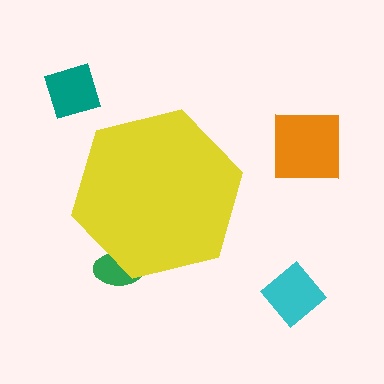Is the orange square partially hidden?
No, the orange square is fully visible.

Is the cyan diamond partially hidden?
No, the cyan diamond is fully visible.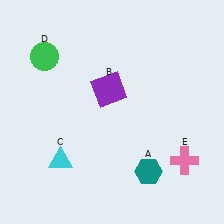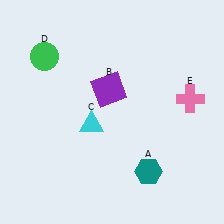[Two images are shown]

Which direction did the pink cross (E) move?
The pink cross (E) moved up.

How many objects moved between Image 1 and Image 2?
2 objects moved between the two images.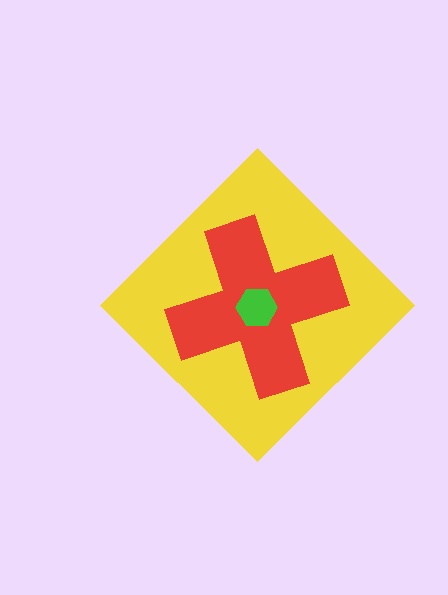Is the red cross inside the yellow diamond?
Yes.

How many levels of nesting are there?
3.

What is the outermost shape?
The yellow diamond.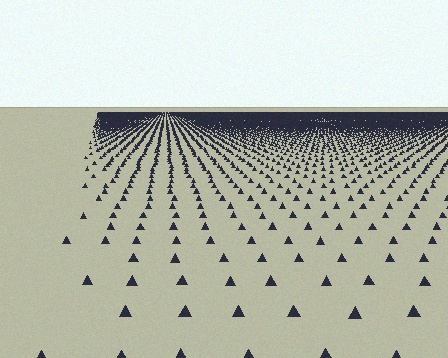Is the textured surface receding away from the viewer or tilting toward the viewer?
The surface is receding away from the viewer. Texture elements get smaller and denser toward the top.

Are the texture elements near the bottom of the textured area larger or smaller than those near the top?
Larger. Near the bottom, elements are closer to the viewer and appear at a bigger on-screen size.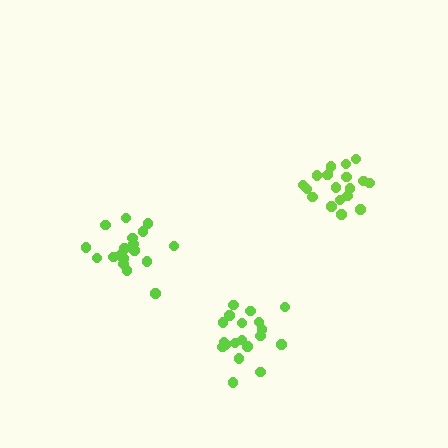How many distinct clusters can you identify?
There are 3 distinct clusters.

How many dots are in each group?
Group 1: 19 dots, Group 2: 19 dots, Group 3: 19 dots (57 total).